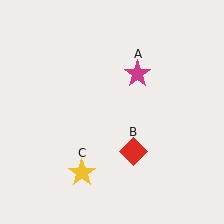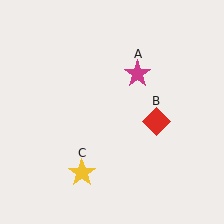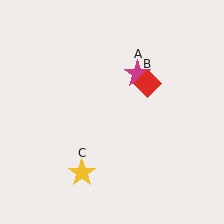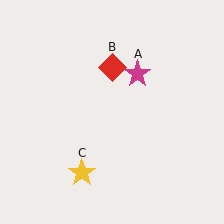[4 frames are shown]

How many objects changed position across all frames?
1 object changed position: red diamond (object B).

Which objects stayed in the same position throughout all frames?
Magenta star (object A) and yellow star (object C) remained stationary.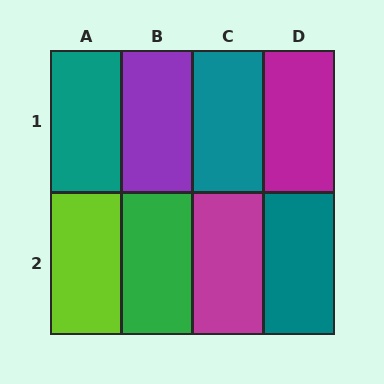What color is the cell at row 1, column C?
Teal.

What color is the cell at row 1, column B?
Purple.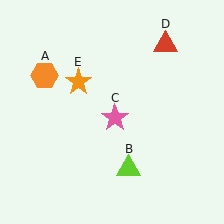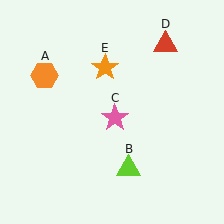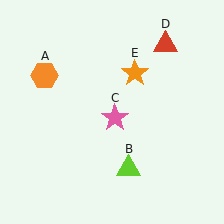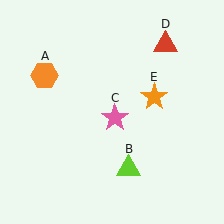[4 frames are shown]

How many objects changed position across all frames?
1 object changed position: orange star (object E).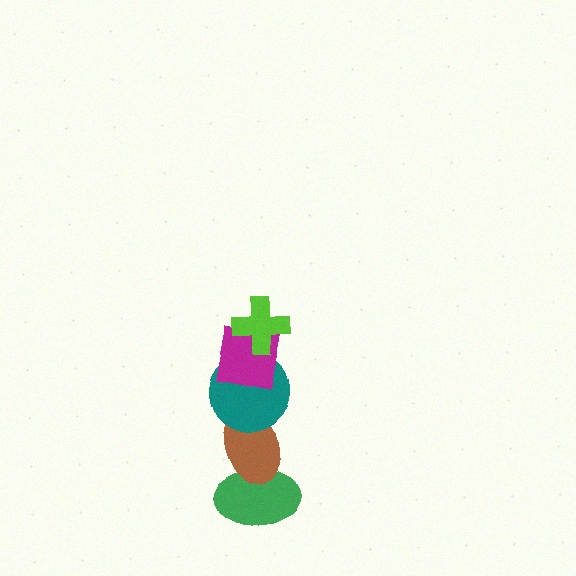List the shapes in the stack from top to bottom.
From top to bottom: the lime cross, the magenta square, the teal circle, the brown ellipse, the green ellipse.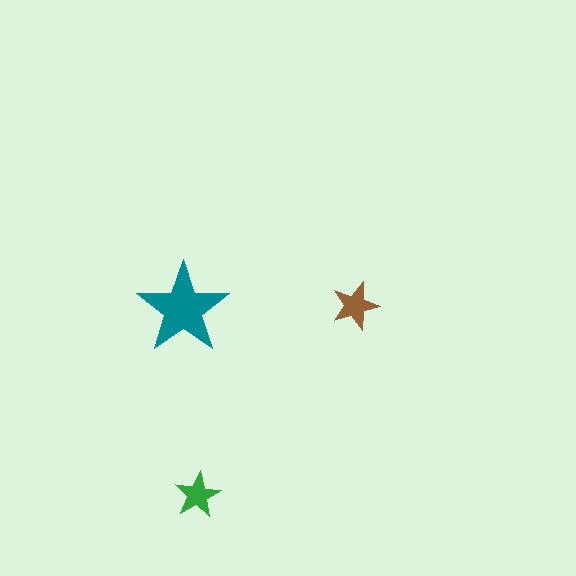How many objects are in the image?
There are 3 objects in the image.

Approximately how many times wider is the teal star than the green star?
About 2 times wider.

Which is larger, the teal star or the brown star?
The teal one.